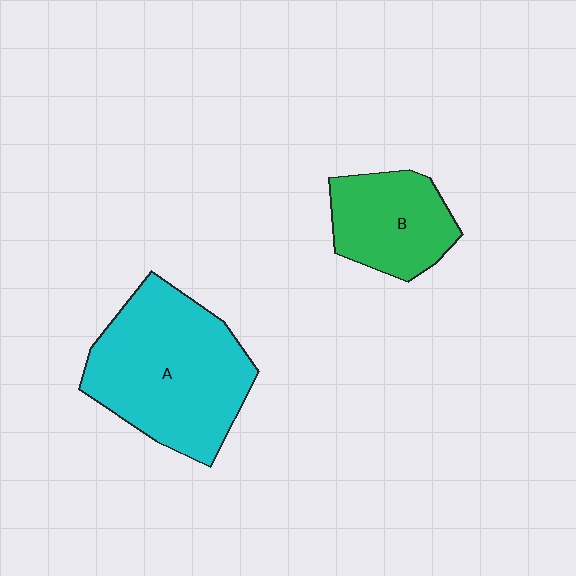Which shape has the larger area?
Shape A (cyan).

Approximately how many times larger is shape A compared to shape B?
Approximately 1.9 times.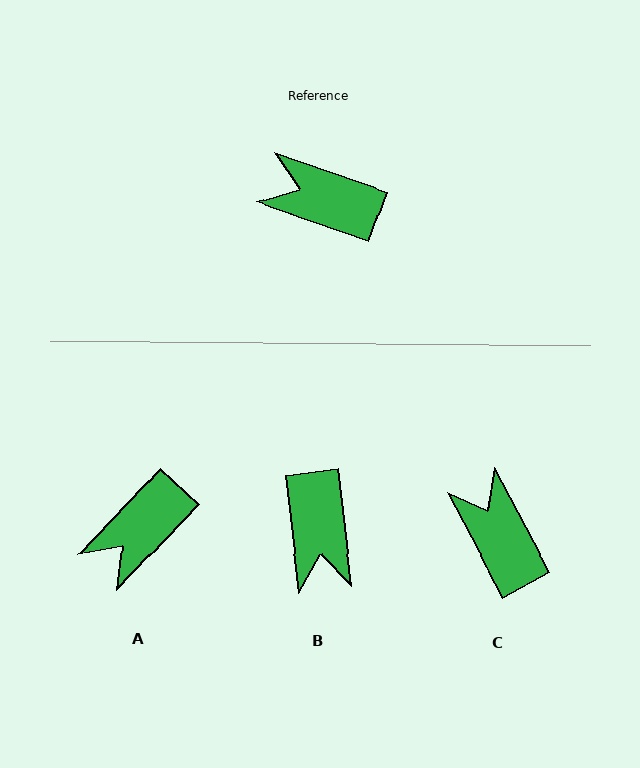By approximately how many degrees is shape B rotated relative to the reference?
Approximately 116 degrees counter-clockwise.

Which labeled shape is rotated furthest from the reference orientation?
B, about 116 degrees away.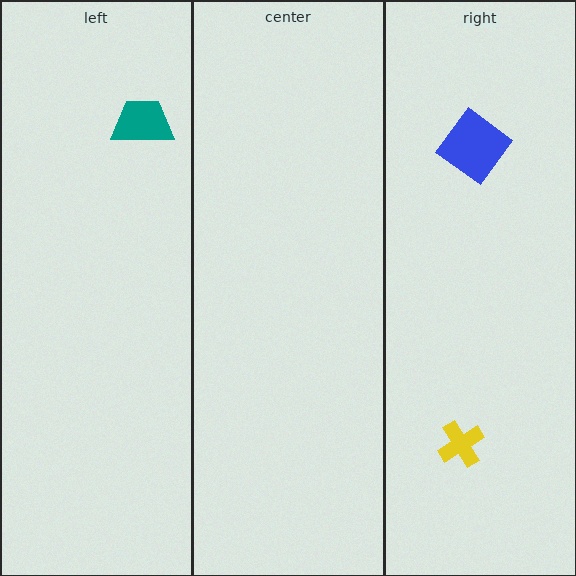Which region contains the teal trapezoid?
The left region.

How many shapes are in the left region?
1.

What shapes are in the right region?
The yellow cross, the blue diamond.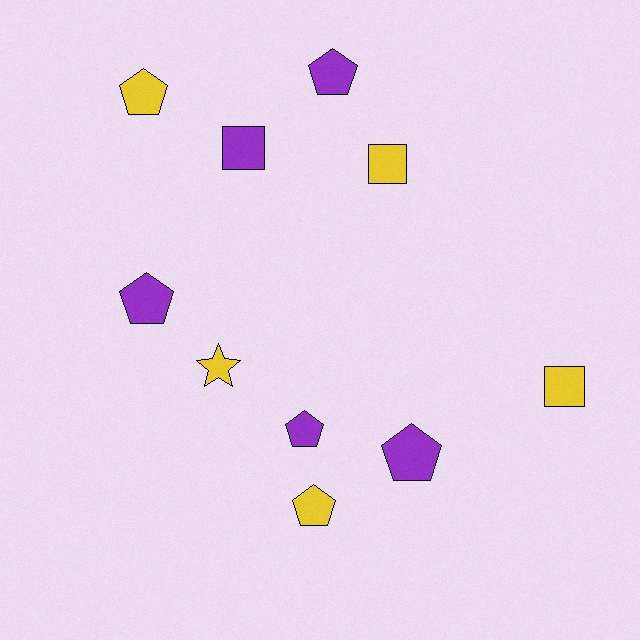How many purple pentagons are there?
There are 4 purple pentagons.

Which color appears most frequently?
Purple, with 5 objects.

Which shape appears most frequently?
Pentagon, with 6 objects.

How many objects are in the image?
There are 10 objects.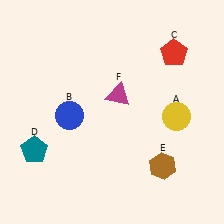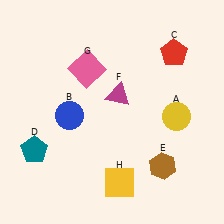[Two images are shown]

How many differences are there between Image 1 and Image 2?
There are 2 differences between the two images.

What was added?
A pink square (G), a yellow square (H) were added in Image 2.